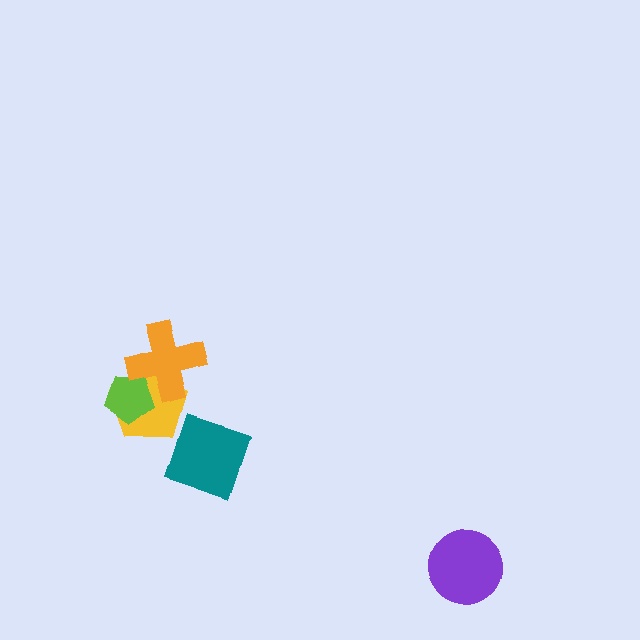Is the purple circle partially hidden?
No, no other shape covers it.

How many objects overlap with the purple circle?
0 objects overlap with the purple circle.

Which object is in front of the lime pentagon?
The orange cross is in front of the lime pentagon.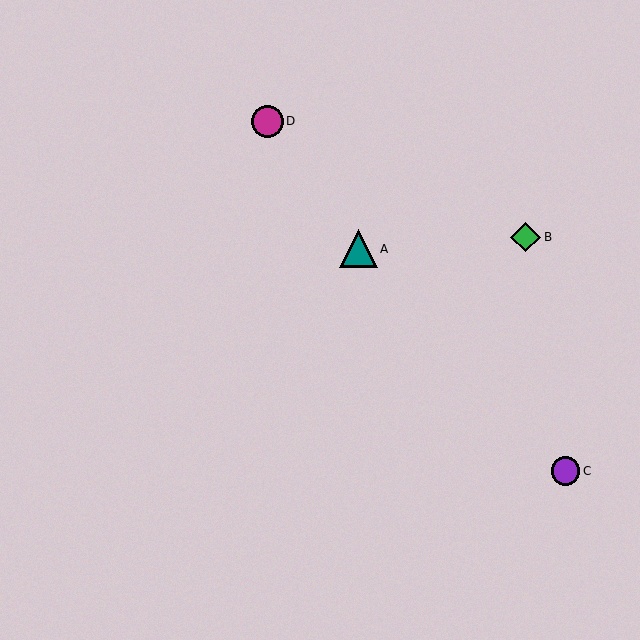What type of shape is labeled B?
Shape B is a green diamond.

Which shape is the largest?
The teal triangle (labeled A) is the largest.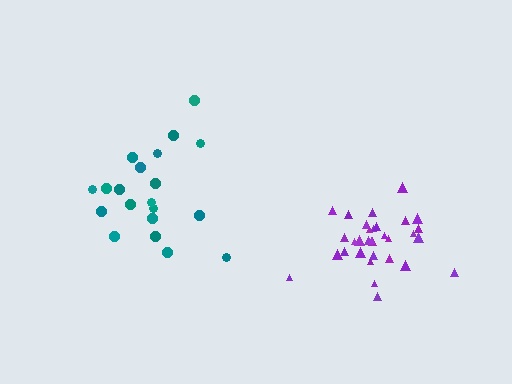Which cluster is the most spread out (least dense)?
Teal.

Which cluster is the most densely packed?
Purple.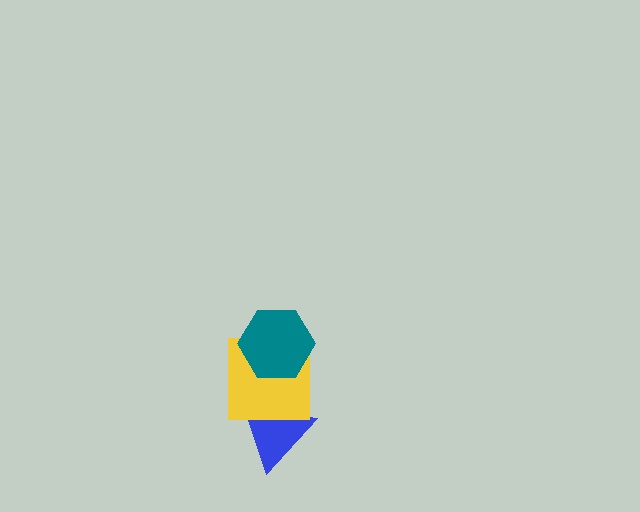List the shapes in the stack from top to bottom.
From top to bottom: the teal hexagon, the yellow square, the blue triangle.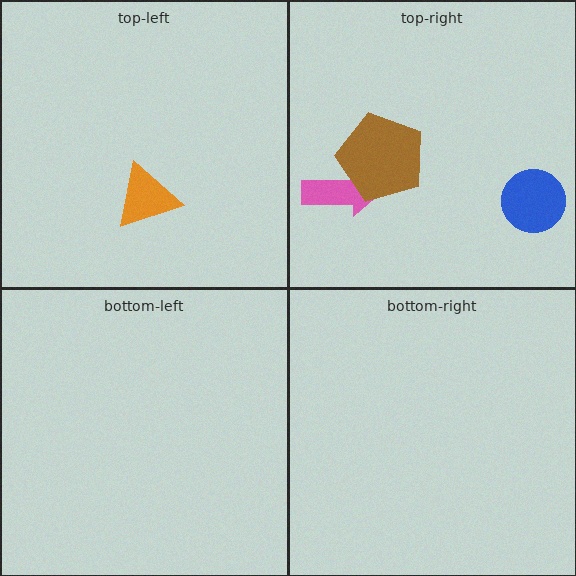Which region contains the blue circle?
The top-right region.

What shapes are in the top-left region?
The orange triangle.